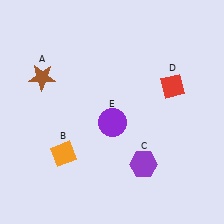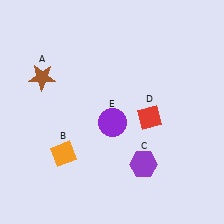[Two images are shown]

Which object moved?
The red diamond (D) moved down.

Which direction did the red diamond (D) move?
The red diamond (D) moved down.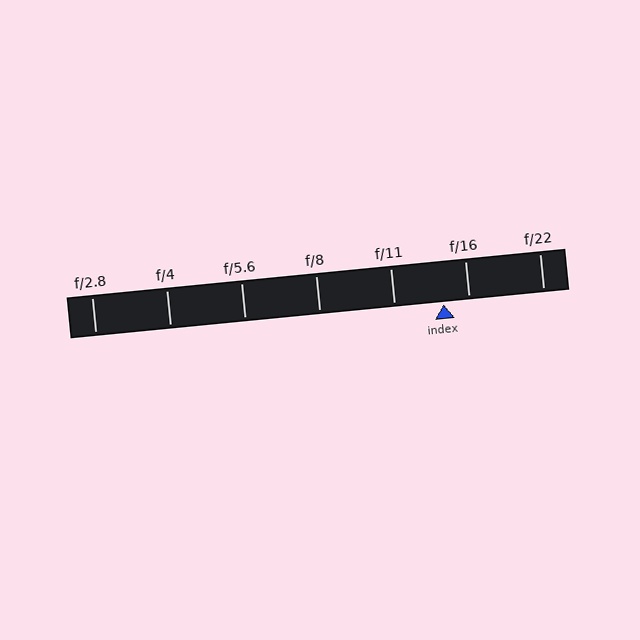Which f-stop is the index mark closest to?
The index mark is closest to f/16.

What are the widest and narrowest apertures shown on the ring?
The widest aperture shown is f/2.8 and the narrowest is f/22.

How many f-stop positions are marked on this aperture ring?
There are 7 f-stop positions marked.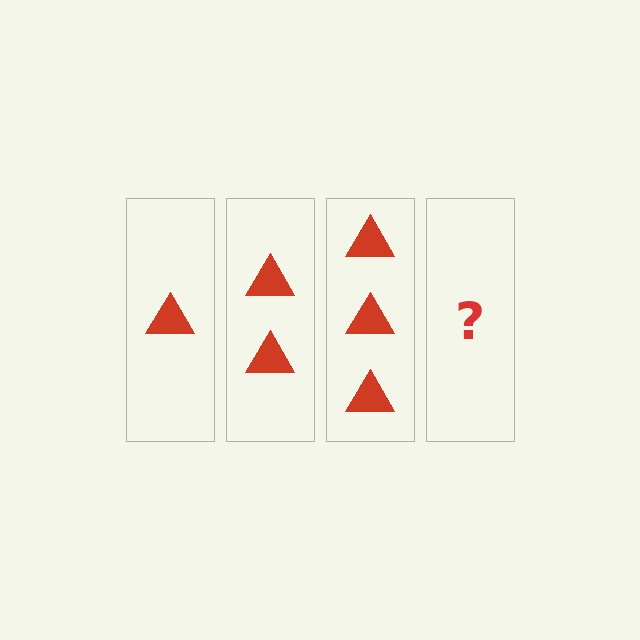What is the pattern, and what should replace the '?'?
The pattern is that each step adds one more triangle. The '?' should be 4 triangles.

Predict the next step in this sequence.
The next step is 4 triangles.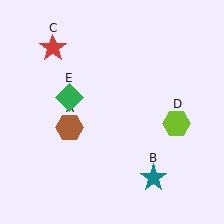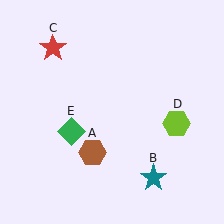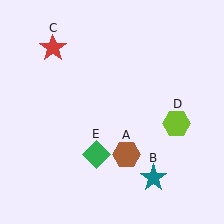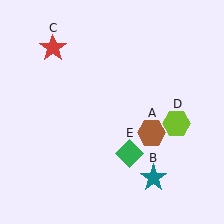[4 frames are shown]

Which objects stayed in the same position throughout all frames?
Teal star (object B) and red star (object C) and lime hexagon (object D) remained stationary.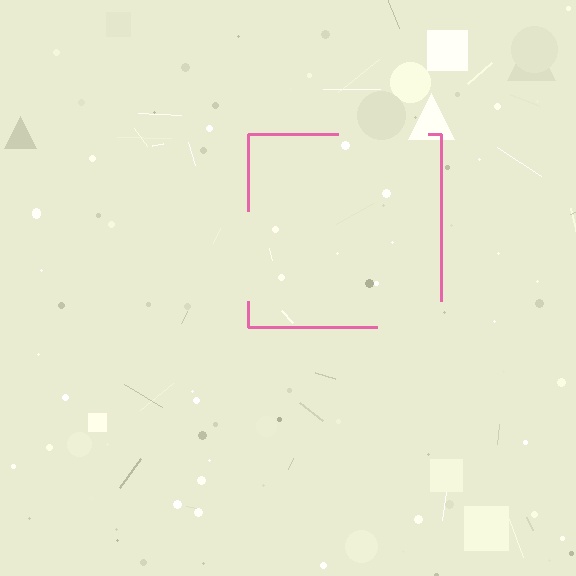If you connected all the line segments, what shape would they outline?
They would outline a square.